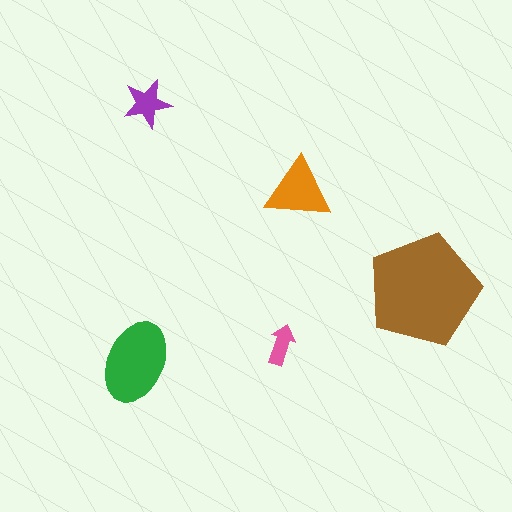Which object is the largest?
The brown pentagon.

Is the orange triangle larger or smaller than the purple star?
Larger.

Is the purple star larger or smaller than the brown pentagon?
Smaller.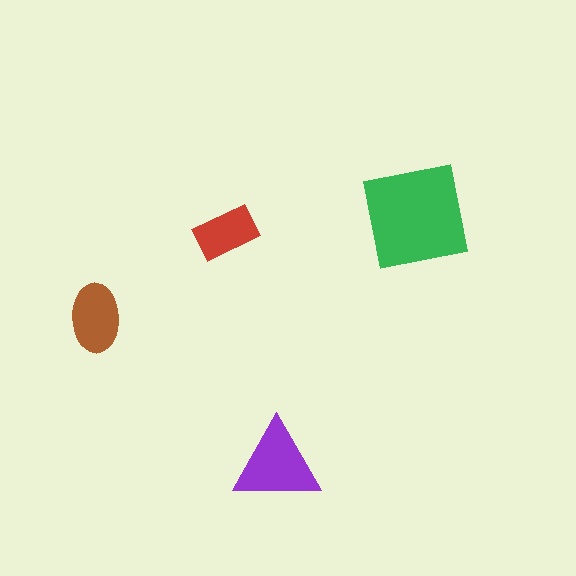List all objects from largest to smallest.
The green square, the purple triangle, the brown ellipse, the red rectangle.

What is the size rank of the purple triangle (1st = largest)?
2nd.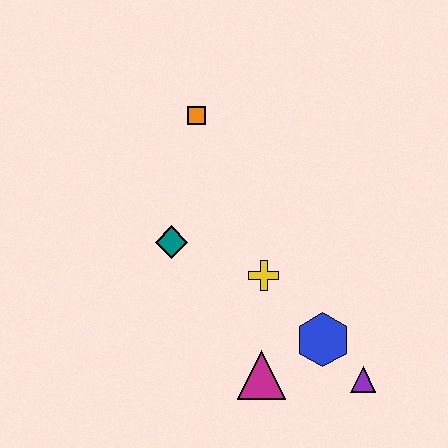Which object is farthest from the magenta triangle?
The orange square is farthest from the magenta triangle.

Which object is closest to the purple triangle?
The blue hexagon is closest to the purple triangle.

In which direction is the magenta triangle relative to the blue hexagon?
The magenta triangle is to the left of the blue hexagon.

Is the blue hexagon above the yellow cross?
No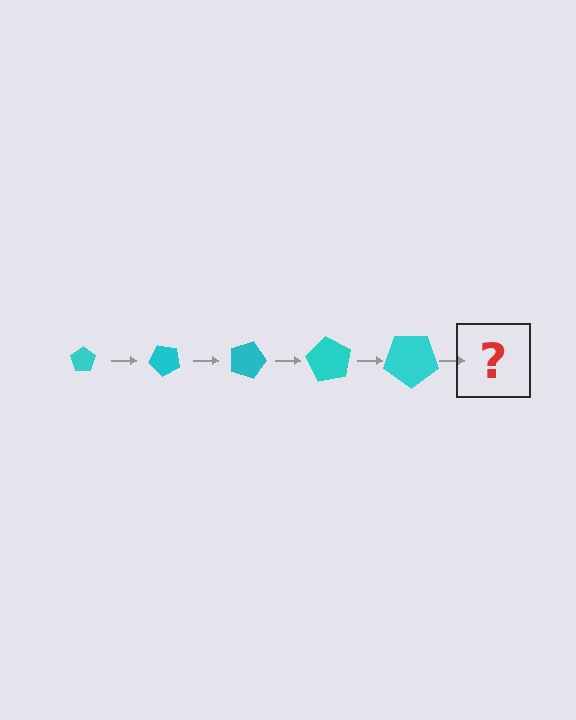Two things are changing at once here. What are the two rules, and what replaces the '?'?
The two rules are that the pentagon grows larger each step and it rotates 45 degrees each step. The '?' should be a pentagon, larger than the previous one and rotated 225 degrees from the start.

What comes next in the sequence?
The next element should be a pentagon, larger than the previous one and rotated 225 degrees from the start.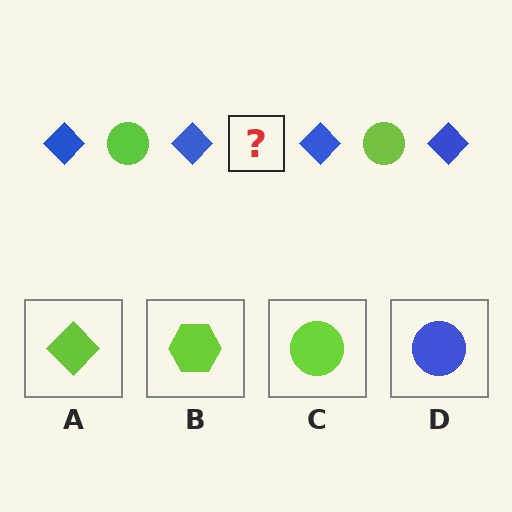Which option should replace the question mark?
Option C.